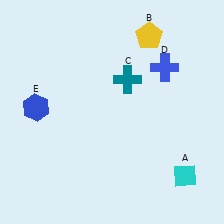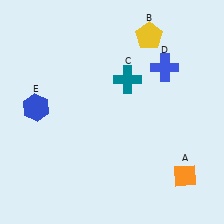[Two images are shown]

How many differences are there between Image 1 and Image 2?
There is 1 difference between the two images.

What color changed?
The diamond (A) changed from cyan in Image 1 to orange in Image 2.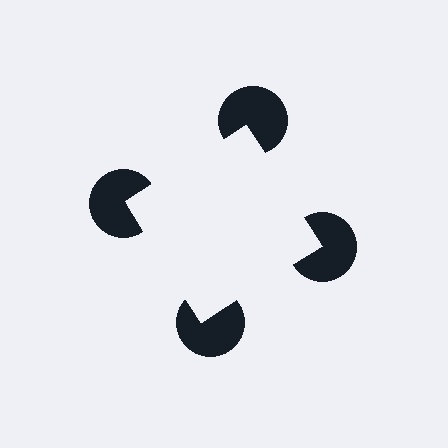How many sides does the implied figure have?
4 sides.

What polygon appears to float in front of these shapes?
An illusory square — its edges are inferred from the aligned wedge cuts in the pac-man discs, not physically drawn.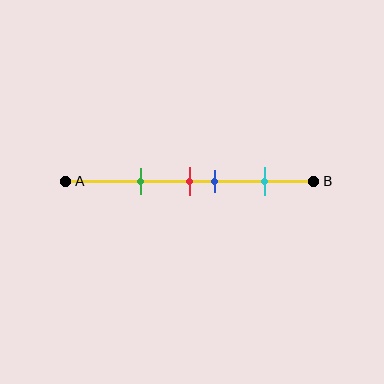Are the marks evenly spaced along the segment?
No, the marks are not evenly spaced.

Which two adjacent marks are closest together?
The red and blue marks are the closest adjacent pair.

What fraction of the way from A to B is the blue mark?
The blue mark is approximately 60% (0.6) of the way from A to B.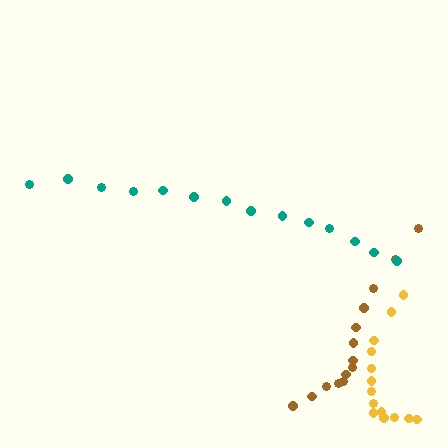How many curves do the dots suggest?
There are 3 distinct paths.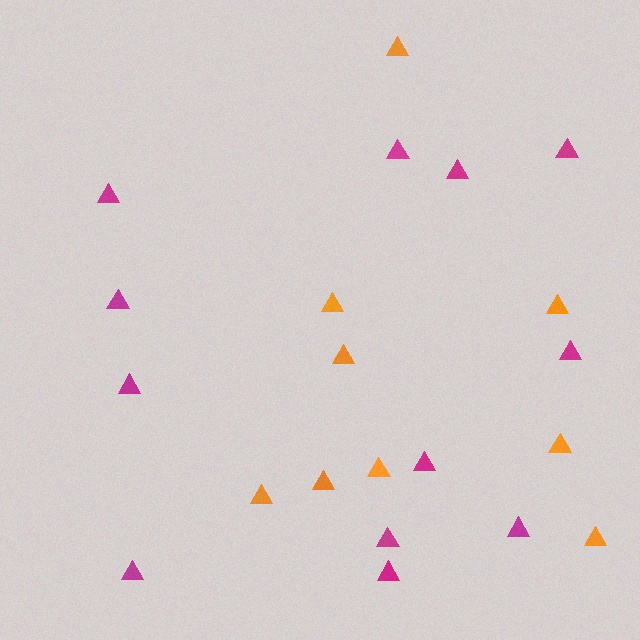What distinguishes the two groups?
There are 2 groups: one group of magenta triangles (12) and one group of orange triangles (9).